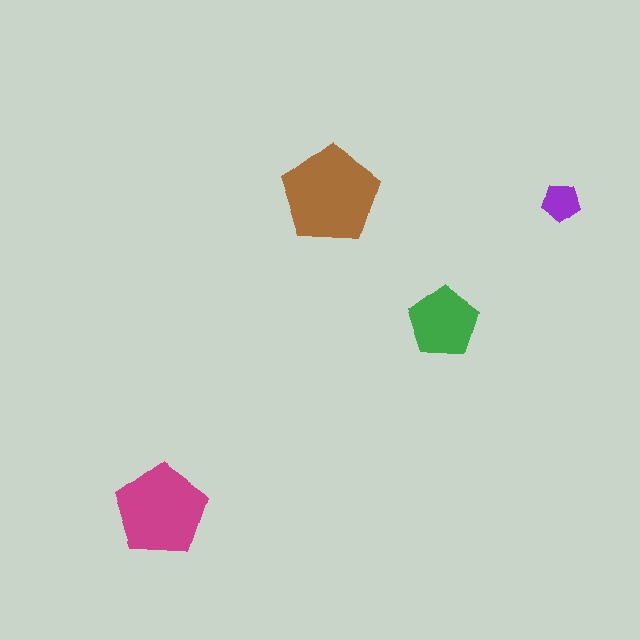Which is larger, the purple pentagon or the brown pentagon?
The brown one.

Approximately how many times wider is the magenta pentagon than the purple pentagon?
About 2.5 times wider.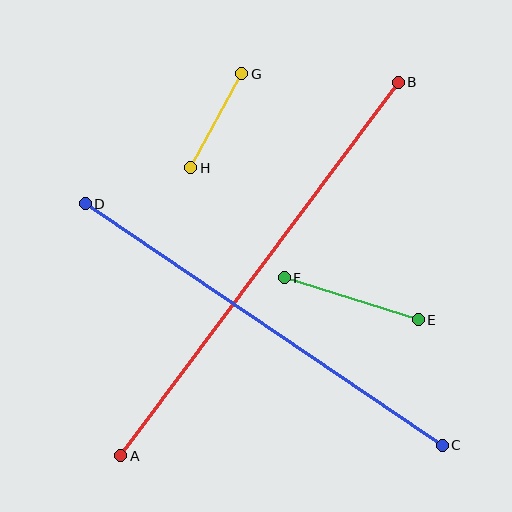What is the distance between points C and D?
The distance is approximately 431 pixels.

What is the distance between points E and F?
The distance is approximately 140 pixels.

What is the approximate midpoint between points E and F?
The midpoint is at approximately (351, 299) pixels.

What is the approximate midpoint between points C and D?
The midpoint is at approximately (264, 324) pixels.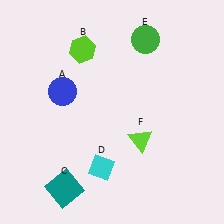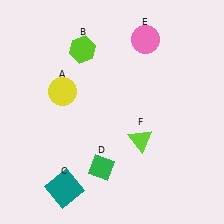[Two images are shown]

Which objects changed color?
A changed from blue to yellow. D changed from cyan to green. E changed from green to pink.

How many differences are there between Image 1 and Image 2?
There are 3 differences between the two images.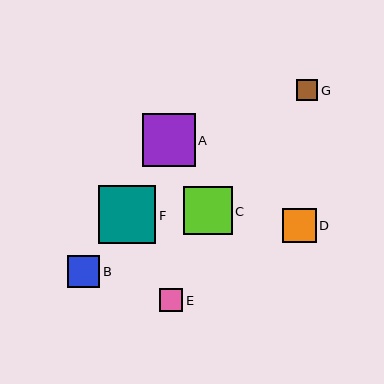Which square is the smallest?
Square G is the smallest with a size of approximately 21 pixels.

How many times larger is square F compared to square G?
Square F is approximately 2.7 times the size of square G.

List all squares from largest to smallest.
From largest to smallest: F, A, C, D, B, E, G.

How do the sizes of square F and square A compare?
Square F and square A are approximately the same size.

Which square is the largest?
Square F is the largest with a size of approximately 57 pixels.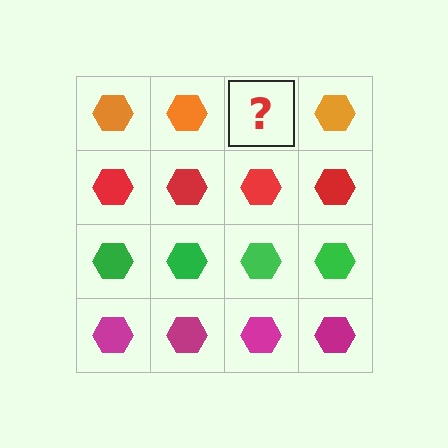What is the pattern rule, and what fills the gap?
The rule is that each row has a consistent color. The gap should be filled with an orange hexagon.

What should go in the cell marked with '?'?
The missing cell should contain an orange hexagon.